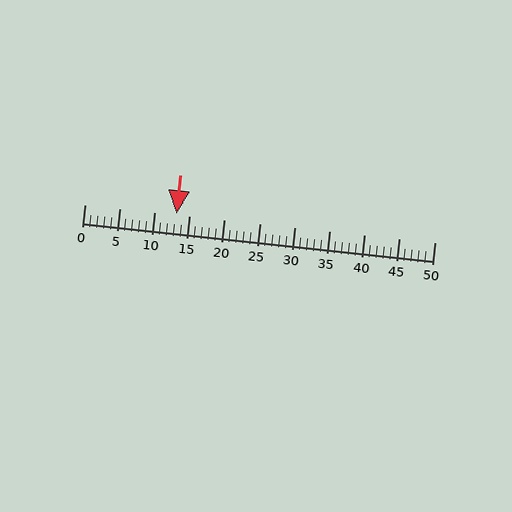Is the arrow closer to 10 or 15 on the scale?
The arrow is closer to 15.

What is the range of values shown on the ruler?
The ruler shows values from 0 to 50.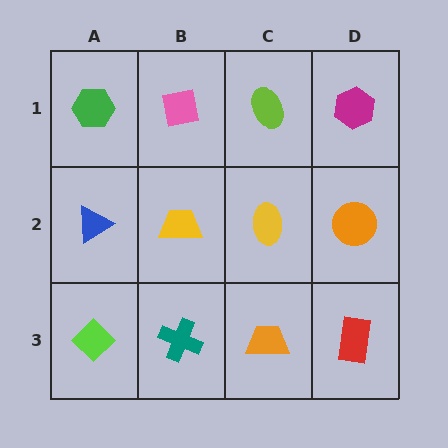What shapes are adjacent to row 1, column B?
A yellow trapezoid (row 2, column B), a green hexagon (row 1, column A), a lime ellipse (row 1, column C).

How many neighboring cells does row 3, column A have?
2.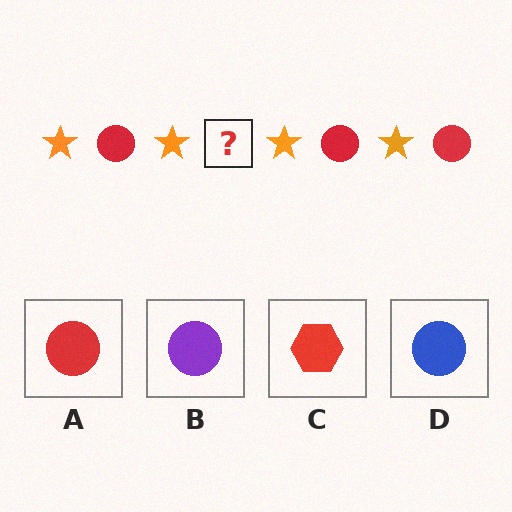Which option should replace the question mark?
Option A.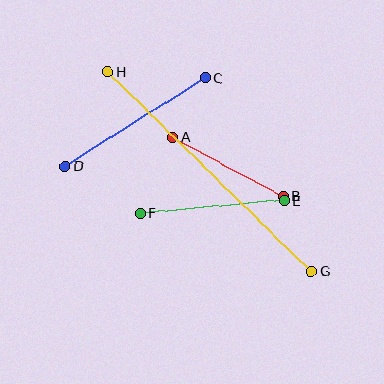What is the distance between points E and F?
The distance is approximately 145 pixels.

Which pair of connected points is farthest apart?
Points G and H are farthest apart.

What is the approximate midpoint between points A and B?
The midpoint is at approximately (228, 166) pixels.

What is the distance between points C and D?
The distance is approximately 165 pixels.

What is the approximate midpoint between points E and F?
The midpoint is at approximately (212, 207) pixels.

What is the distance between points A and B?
The distance is approximately 125 pixels.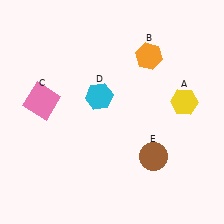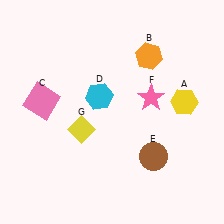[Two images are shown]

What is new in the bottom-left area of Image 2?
A yellow diamond (G) was added in the bottom-left area of Image 2.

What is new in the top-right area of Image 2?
A pink star (F) was added in the top-right area of Image 2.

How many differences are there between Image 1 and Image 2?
There are 2 differences between the two images.